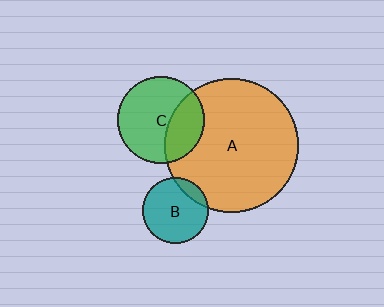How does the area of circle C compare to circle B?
Approximately 1.8 times.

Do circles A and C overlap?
Yes.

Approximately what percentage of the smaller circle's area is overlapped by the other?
Approximately 30%.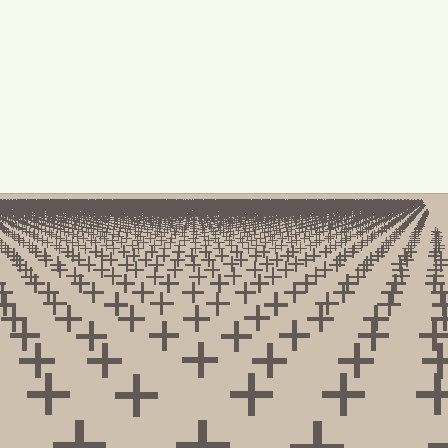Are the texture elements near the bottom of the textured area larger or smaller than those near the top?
Larger. Near the bottom, elements are closer to the viewer and appear at a bigger on-screen size.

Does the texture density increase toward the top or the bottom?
Density increases toward the top.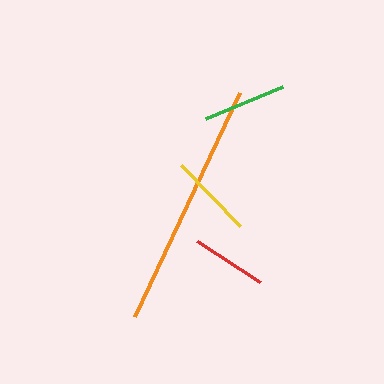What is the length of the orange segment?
The orange segment is approximately 247 pixels long.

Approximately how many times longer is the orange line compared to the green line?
The orange line is approximately 3.0 times the length of the green line.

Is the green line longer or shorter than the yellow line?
The yellow line is longer than the green line.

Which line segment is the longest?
The orange line is the longest at approximately 247 pixels.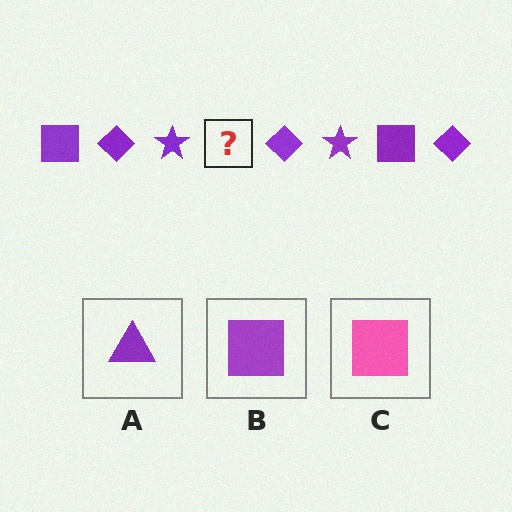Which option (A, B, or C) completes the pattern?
B.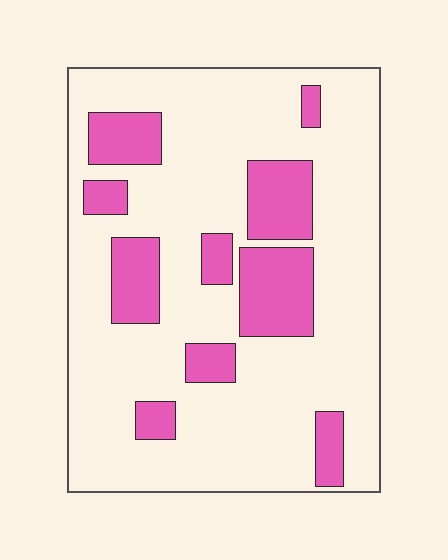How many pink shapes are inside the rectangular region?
10.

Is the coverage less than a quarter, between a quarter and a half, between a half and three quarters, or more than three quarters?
Less than a quarter.